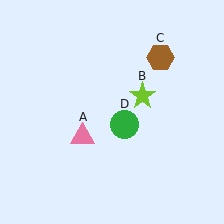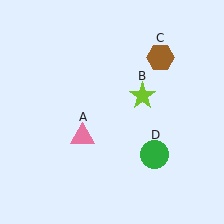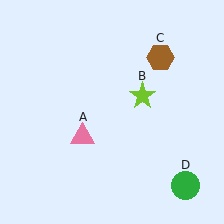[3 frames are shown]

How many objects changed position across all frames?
1 object changed position: green circle (object D).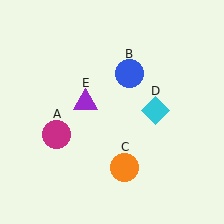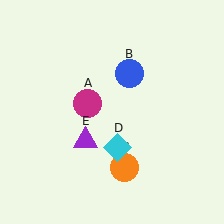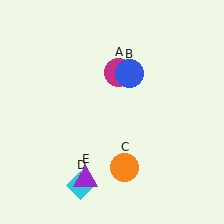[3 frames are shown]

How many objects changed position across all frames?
3 objects changed position: magenta circle (object A), cyan diamond (object D), purple triangle (object E).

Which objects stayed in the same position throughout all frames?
Blue circle (object B) and orange circle (object C) remained stationary.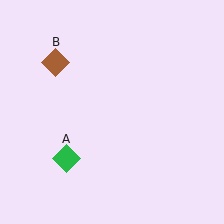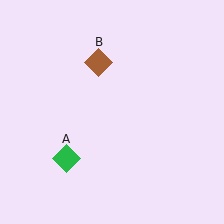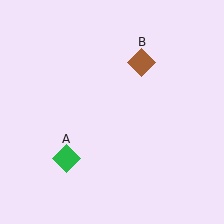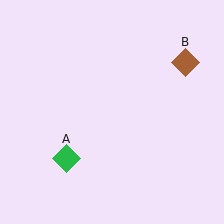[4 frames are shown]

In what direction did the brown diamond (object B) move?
The brown diamond (object B) moved right.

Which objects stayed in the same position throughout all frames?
Green diamond (object A) remained stationary.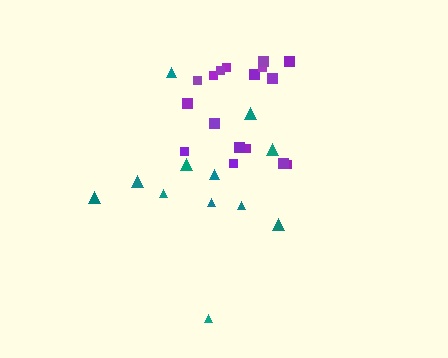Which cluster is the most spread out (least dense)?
Teal.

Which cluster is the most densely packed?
Purple.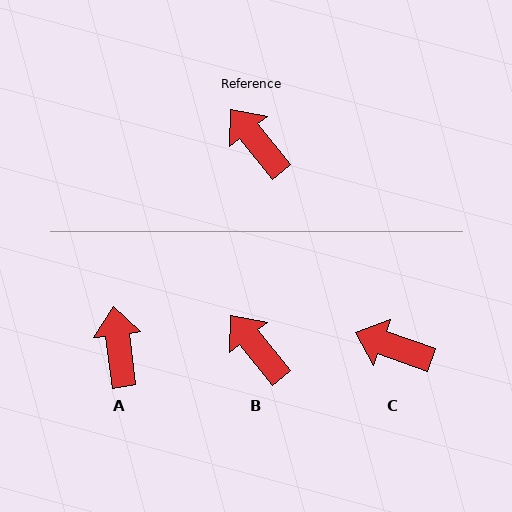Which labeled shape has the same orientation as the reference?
B.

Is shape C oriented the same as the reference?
No, it is off by about 31 degrees.